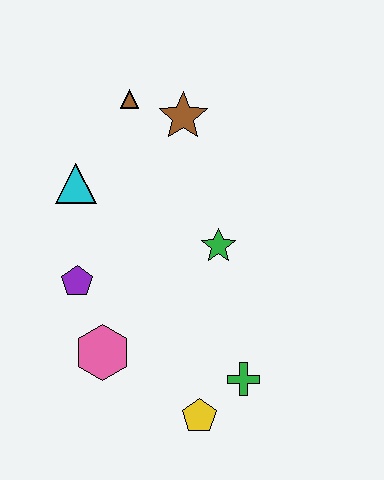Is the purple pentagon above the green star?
No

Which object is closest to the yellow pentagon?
The green cross is closest to the yellow pentagon.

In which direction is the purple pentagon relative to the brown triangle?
The purple pentagon is below the brown triangle.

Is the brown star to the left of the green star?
Yes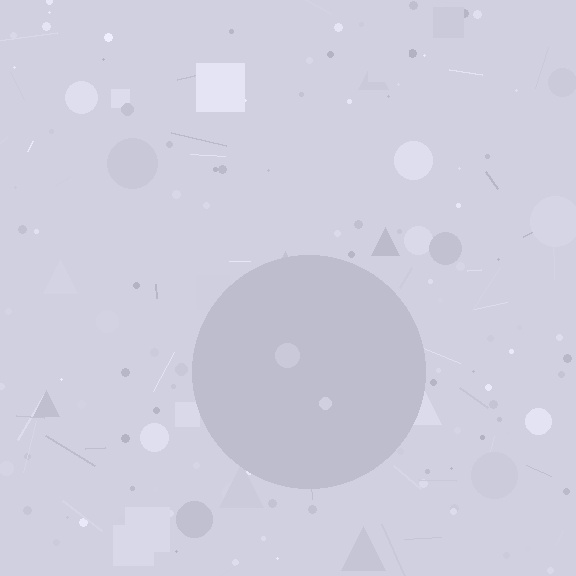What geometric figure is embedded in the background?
A circle is embedded in the background.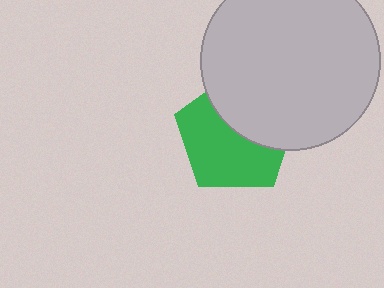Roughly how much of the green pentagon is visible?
About half of it is visible (roughly 59%).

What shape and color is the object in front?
The object in front is a light gray circle.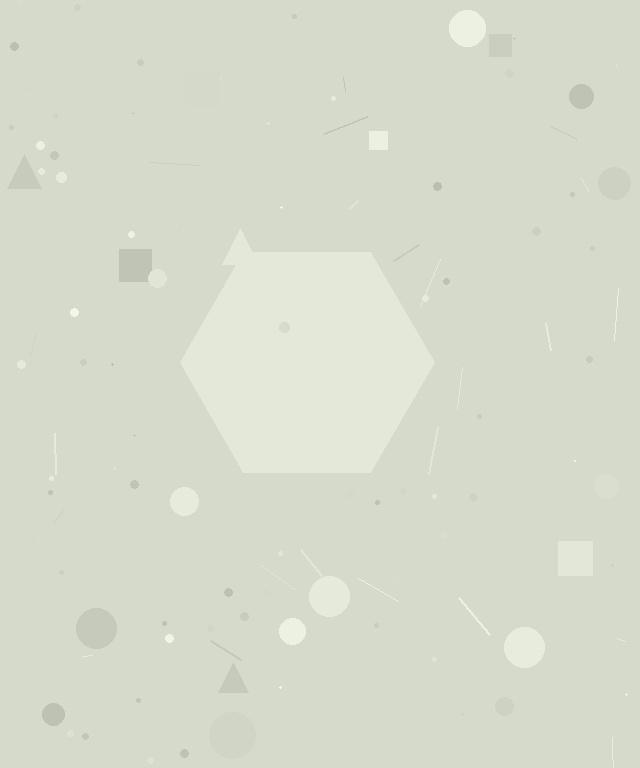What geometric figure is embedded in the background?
A hexagon is embedded in the background.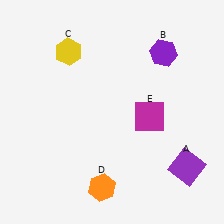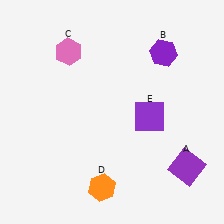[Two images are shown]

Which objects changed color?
C changed from yellow to pink. E changed from magenta to purple.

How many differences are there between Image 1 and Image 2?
There are 2 differences between the two images.